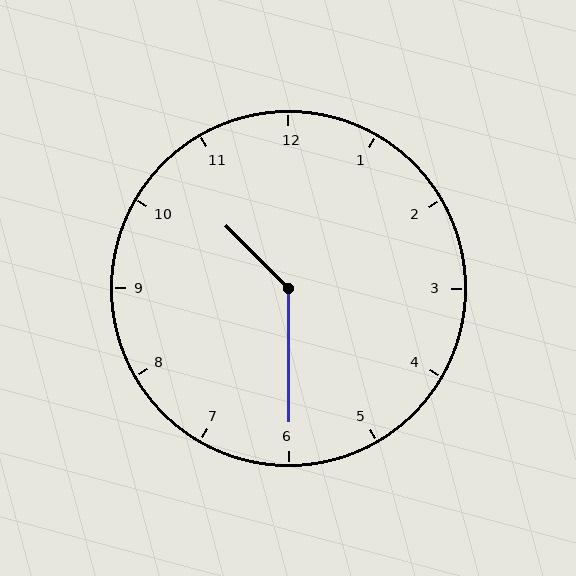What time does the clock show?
10:30.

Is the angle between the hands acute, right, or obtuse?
It is obtuse.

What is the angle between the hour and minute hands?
Approximately 135 degrees.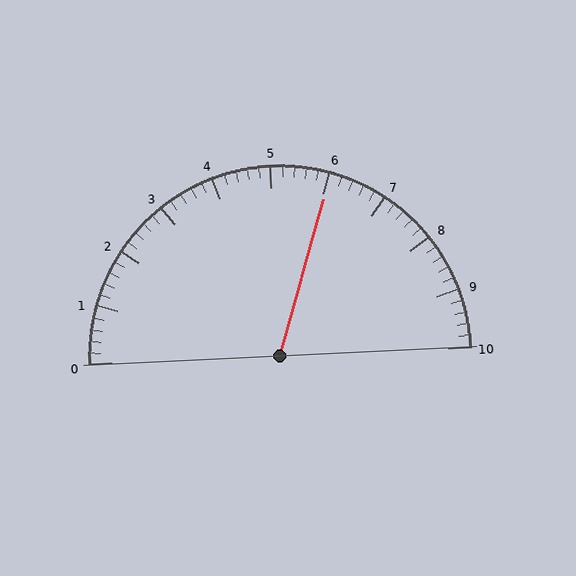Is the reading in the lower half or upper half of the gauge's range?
The reading is in the upper half of the range (0 to 10).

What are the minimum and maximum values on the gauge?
The gauge ranges from 0 to 10.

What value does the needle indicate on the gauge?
The needle indicates approximately 6.0.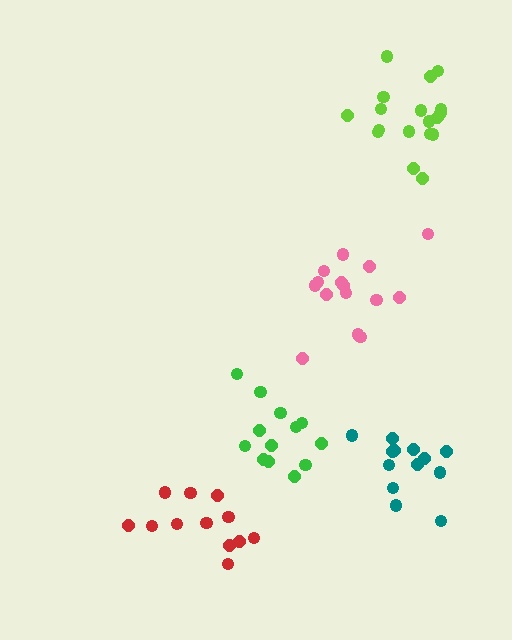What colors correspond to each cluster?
The clusters are colored: red, lime, green, pink, teal.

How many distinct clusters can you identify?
There are 5 distinct clusters.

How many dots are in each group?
Group 1: 12 dots, Group 2: 18 dots, Group 3: 13 dots, Group 4: 15 dots, Group 5: 13 dots (71 total).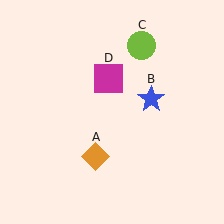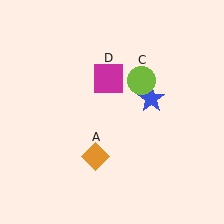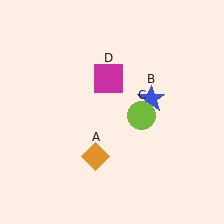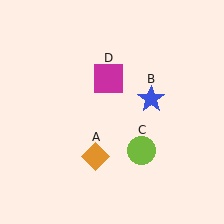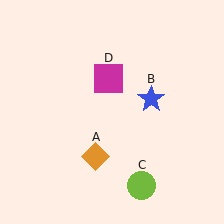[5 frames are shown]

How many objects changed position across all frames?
1 object changed position: lime circle (object C).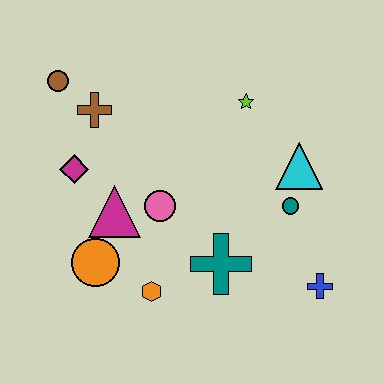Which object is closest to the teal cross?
The orange hexagon is closest to the teal cross.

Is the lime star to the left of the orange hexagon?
No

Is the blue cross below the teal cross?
Yes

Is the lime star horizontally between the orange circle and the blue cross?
Yes